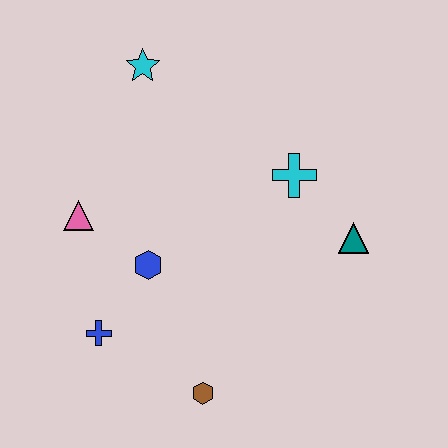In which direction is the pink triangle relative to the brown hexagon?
The pink triangle is above the brown hexagon.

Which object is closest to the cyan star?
The pink triangle is closest to the cyan star.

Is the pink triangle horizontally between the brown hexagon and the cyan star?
No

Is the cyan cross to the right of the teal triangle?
No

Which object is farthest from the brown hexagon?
The cyan star is farthest from the brown hexagon.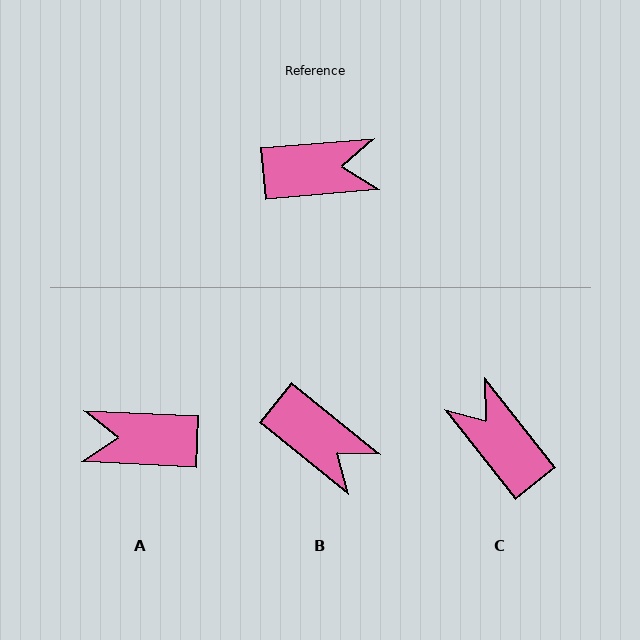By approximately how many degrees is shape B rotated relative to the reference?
Approximately 44 degrees clockwise.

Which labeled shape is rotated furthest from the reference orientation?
A, about 173 degrees away.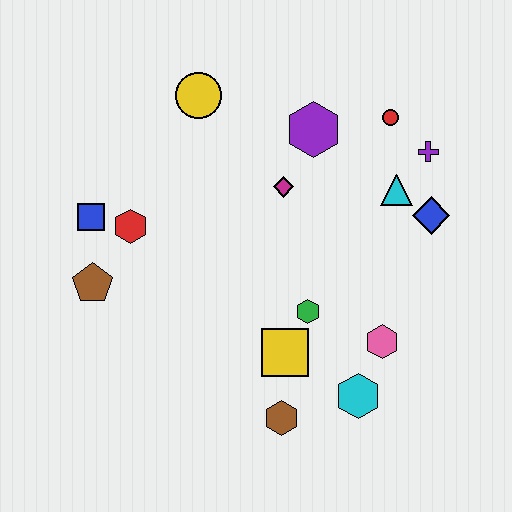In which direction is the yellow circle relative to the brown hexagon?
The yellow circle is above the brown hexagon.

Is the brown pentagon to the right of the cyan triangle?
No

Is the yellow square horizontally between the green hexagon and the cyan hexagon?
No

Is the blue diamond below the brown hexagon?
No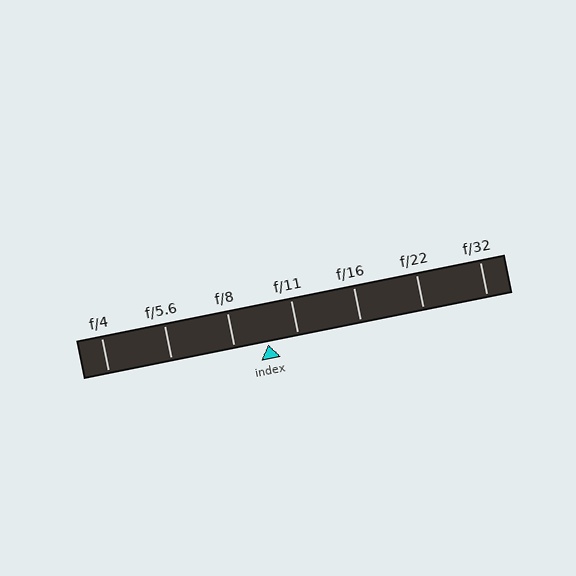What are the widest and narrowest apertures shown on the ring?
The widest aperture shown is f/4 and the narrowest is f/32.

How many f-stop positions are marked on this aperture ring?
There are 7 f-stop positions marked.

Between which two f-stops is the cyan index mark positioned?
The index mark is between f/8 and f/11.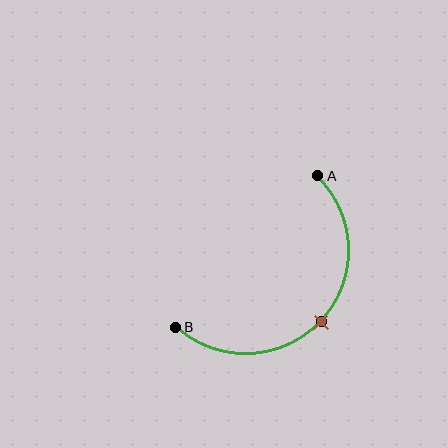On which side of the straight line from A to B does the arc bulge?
The arc bulges below and to the right of the straight line connecting A and B.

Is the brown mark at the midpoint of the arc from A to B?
Yes. The brown mark lies on the arc at equal arc-length from both A and B — it is the arc midpoint.